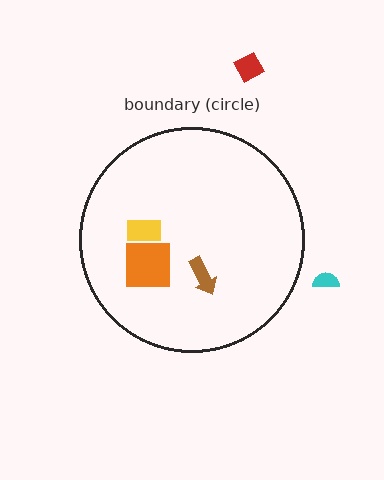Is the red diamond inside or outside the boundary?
Outside.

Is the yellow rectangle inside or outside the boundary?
Inside.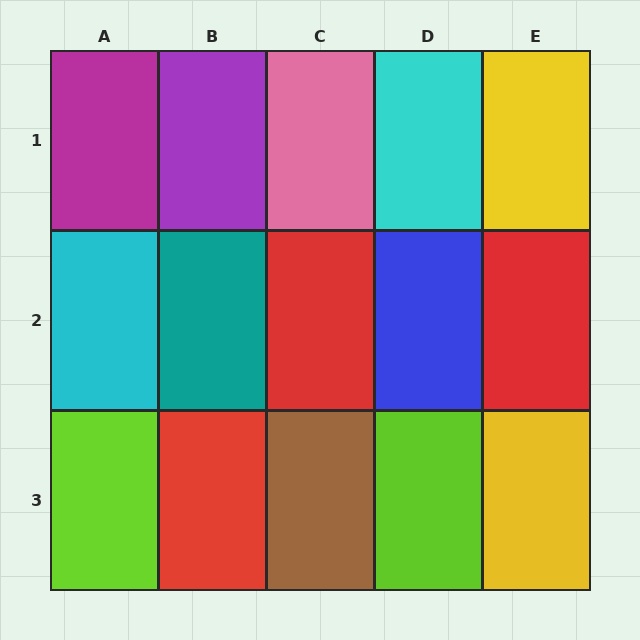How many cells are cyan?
2 cells are cyan.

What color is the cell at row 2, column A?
Cyan.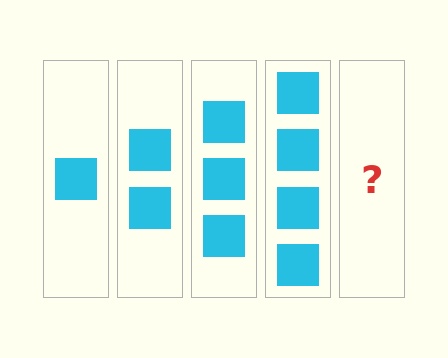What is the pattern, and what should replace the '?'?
The pattern is that each step adds one more square. The '?' should be 5 squares.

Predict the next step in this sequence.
The next step is 5 squares.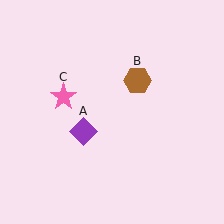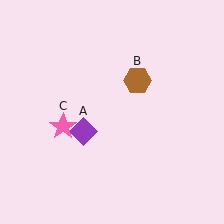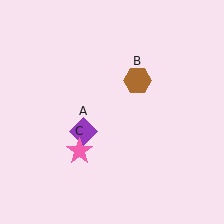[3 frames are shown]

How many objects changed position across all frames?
1 object changed position: pink star (object C).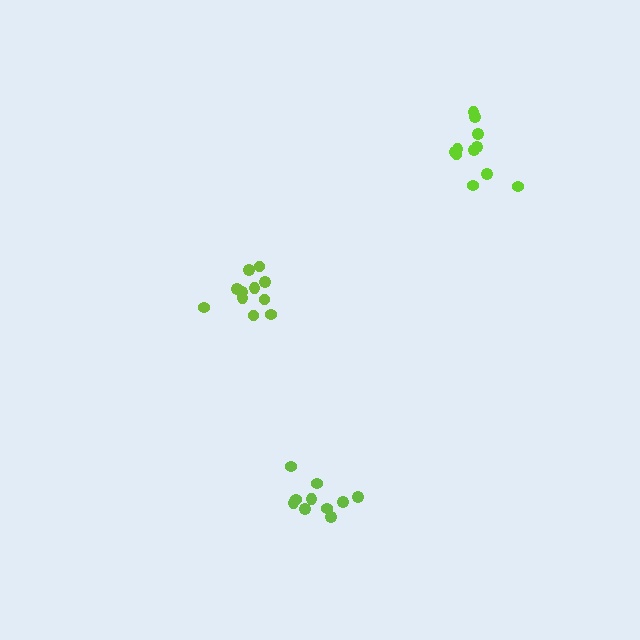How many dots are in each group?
Group 1: 10 dots, Group 2: 11 dots, Group 3: 11 dots (32 total).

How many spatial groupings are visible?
There are 3 spatial groupings.